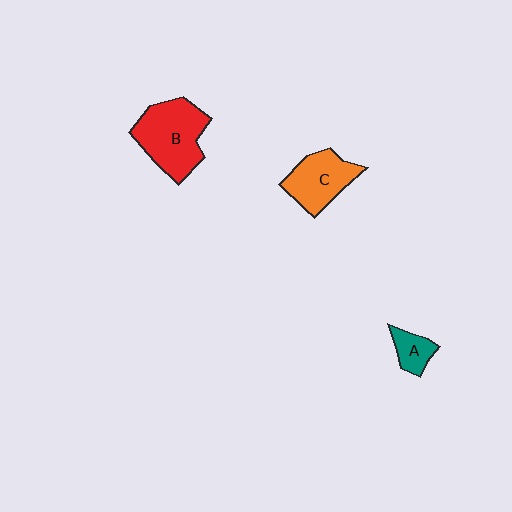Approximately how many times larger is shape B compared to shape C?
Approximately 1.4 times.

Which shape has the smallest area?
Shape A (teal).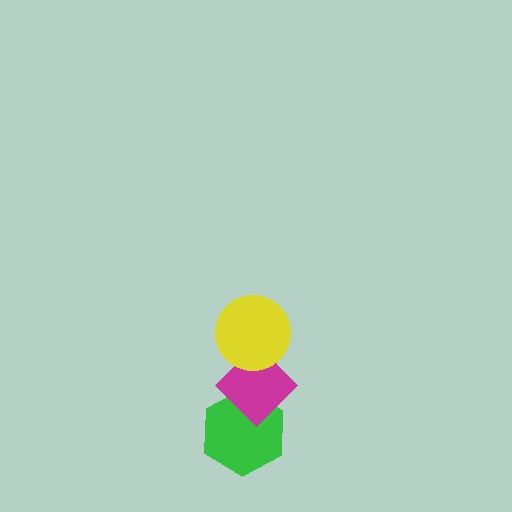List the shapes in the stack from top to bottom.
From top to bottom: the yellow circle, the magenta diamond, the green hexagon.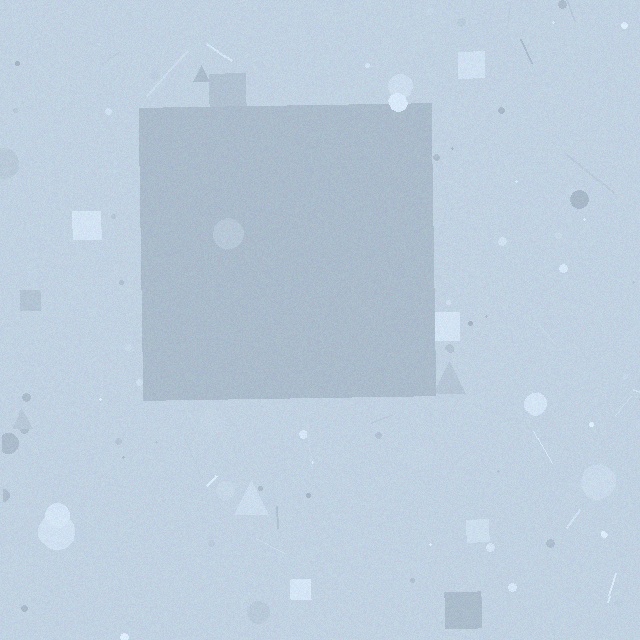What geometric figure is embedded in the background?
A square is embedded in the background.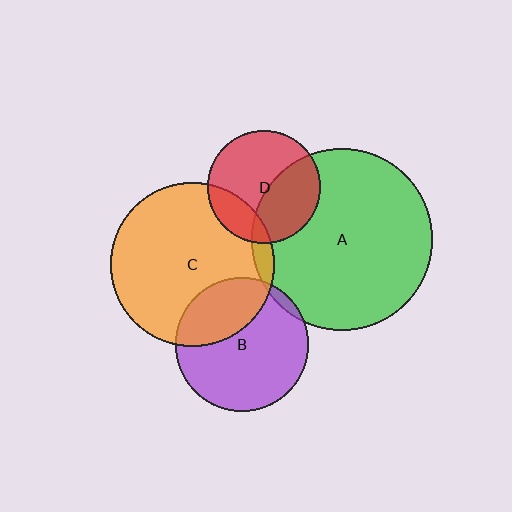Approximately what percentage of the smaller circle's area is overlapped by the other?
Approximately 30%.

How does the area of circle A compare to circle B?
Approximately 1.9 times.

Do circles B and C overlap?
Yes.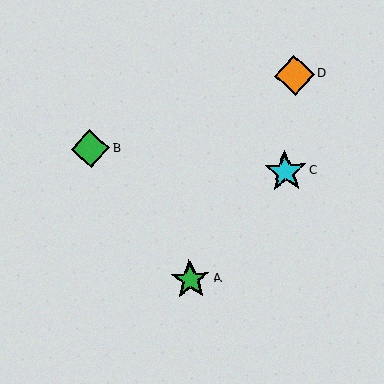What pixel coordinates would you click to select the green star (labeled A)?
Click at (190, 279) to select the green star A.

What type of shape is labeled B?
Shape B is a green diamond.